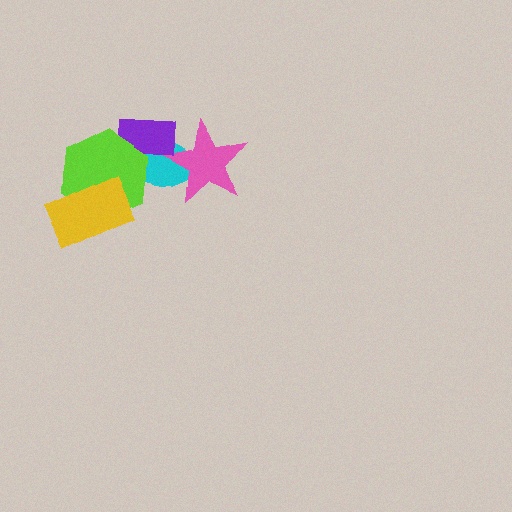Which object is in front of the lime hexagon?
The yellow rectangle is in front of the lime hexagon.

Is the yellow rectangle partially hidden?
No, no other shape covers it.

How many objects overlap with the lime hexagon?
3 objects overlap with the lime hexagon.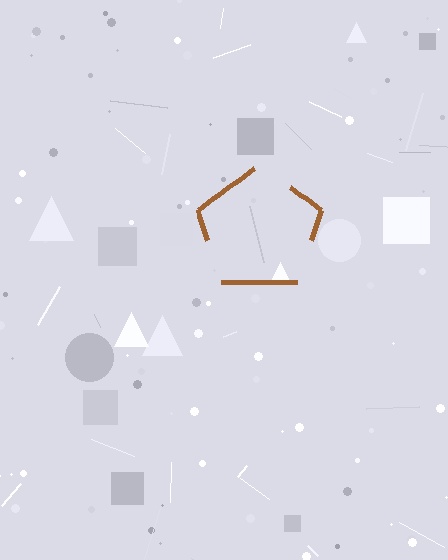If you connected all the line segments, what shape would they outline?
They would outline a pentagon.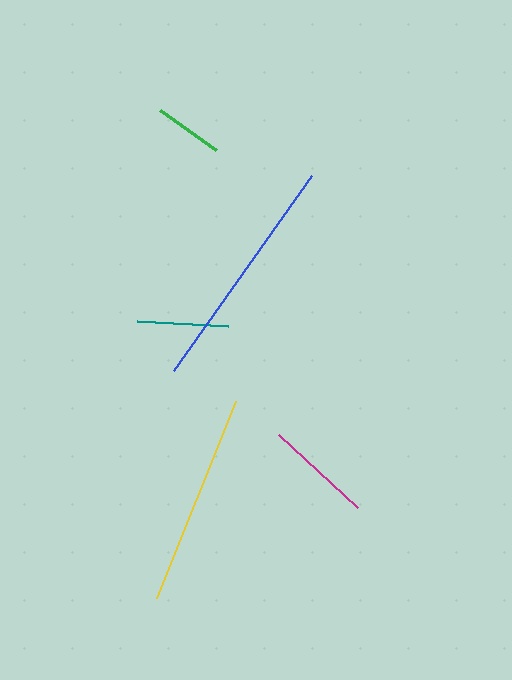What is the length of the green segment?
The green segment is approximately 69 pixels long.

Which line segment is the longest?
The blue line is the longest at approximately 239 pixels.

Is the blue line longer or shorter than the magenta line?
The blue line is longer than the magenta line.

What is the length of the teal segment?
The teal segment is approximately 91 pixels long.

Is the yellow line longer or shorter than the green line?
The yellow line is longer than the green line.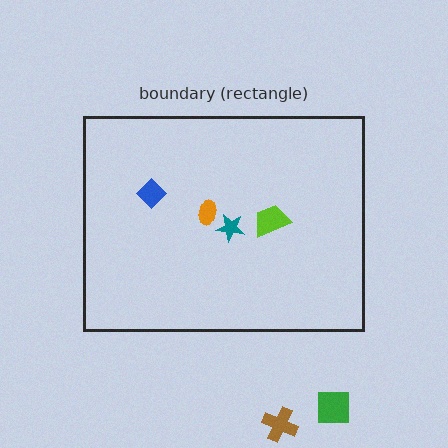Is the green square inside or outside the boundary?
Outside.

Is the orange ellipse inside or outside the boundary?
Inside.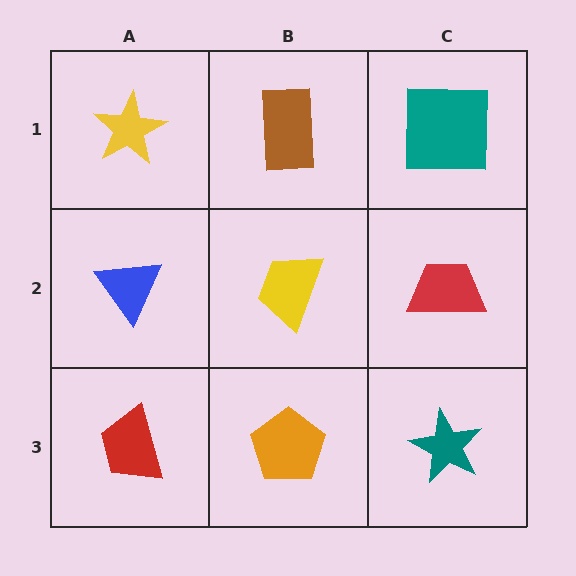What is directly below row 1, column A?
A blue triangle.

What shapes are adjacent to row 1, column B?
A yellow trapezoid (row 2, column B), a yellow star (row 1, column A), a teal square (row 1, column C).